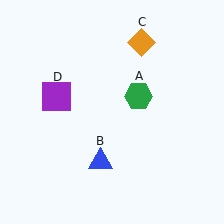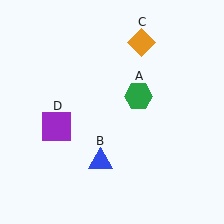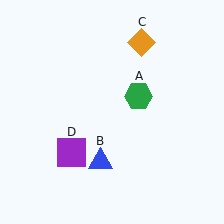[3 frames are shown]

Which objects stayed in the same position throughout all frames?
Green hexagon (object A) and blue triangle (object B) and orange diamond (object C) remained stationary.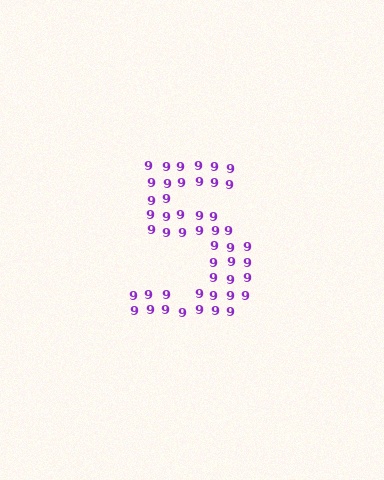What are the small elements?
The small elements are digit 9's.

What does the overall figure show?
The overall figure shows the digit 5.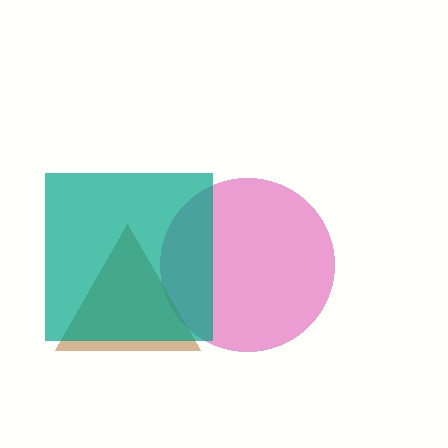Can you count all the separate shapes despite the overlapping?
Yes, there are 3 separate shapes.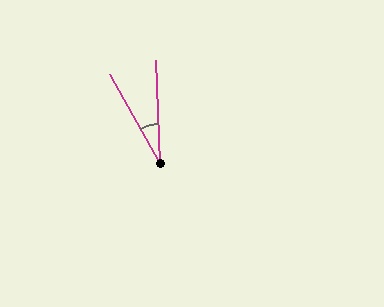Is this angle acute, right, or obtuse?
It is acute.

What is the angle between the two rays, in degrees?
Approximately 27 degrees.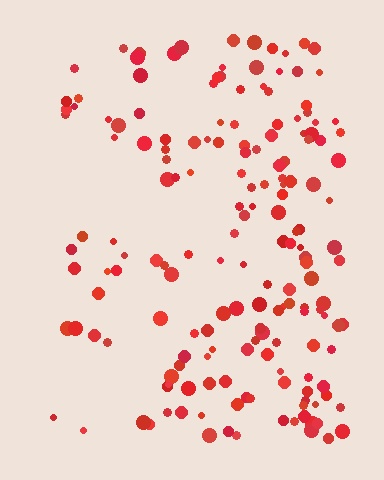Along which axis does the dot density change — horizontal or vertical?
Horizontal.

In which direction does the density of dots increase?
From left to right, with the right side densest.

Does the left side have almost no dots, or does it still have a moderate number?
Still a moderate number, just noticeably fewer than the right.